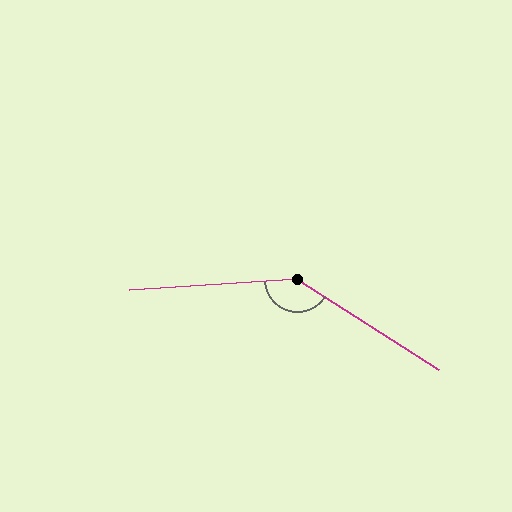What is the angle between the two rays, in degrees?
Approximately 144 degrees.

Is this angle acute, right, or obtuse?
It is obtuse.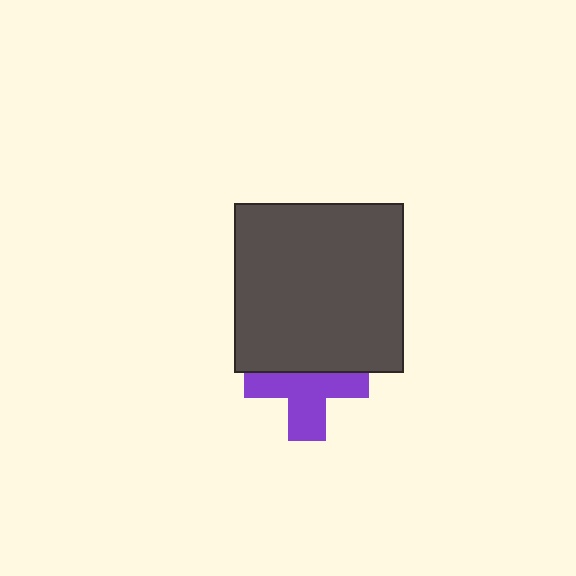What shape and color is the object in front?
The object in front is a dark gray square.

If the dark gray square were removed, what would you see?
You would see the complete purple cross.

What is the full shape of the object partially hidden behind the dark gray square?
The partially hidden object is a purple cross.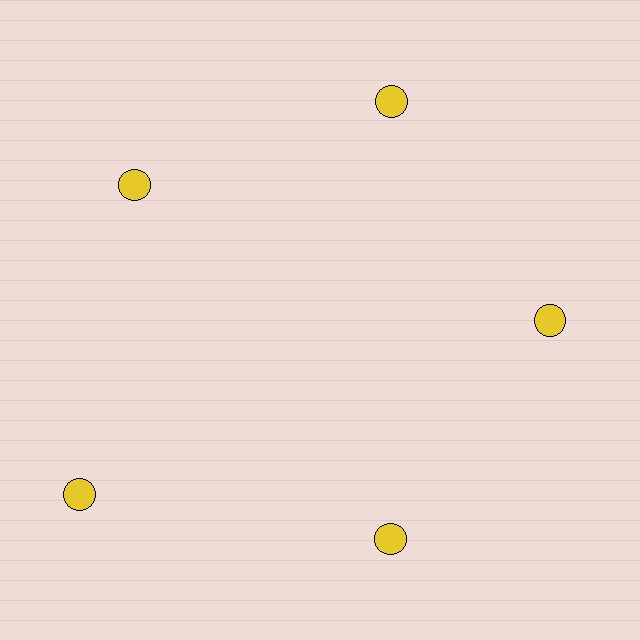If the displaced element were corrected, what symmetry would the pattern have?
It would have 5-fold rotational symmetry — the pattern would map onto itself every 72 degrees.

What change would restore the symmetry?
The symmetry would be restored by moving it inward, back onto the ring so that all 5 circles sit at equal angles and equal distance from the center.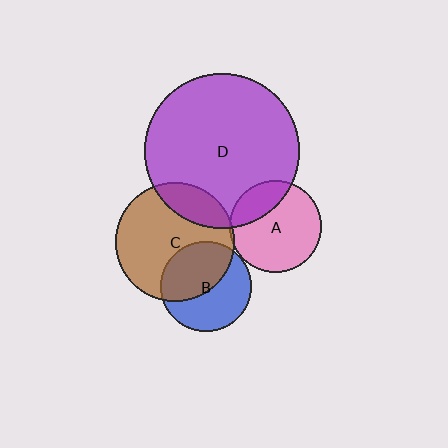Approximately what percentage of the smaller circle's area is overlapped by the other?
Approximately 25%.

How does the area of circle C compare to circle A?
Approximately 1.7 times.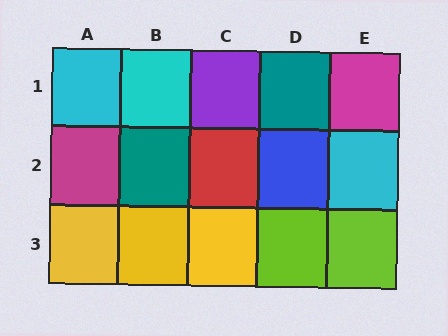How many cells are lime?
2 cells are lime.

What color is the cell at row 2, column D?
Blue.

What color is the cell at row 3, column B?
Yellow.